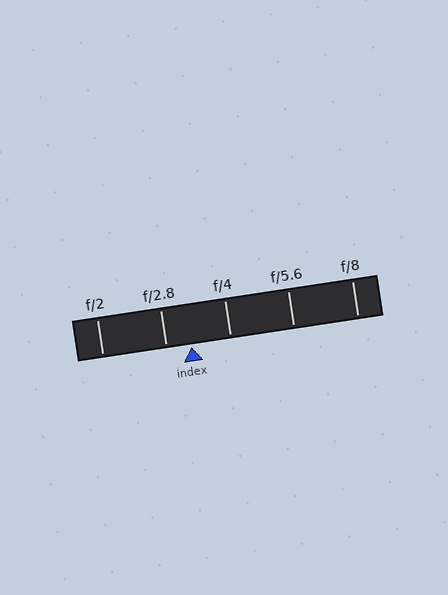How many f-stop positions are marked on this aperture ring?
There are 5 f-stop positions marked.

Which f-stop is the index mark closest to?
The index mark is closest to f/2.8.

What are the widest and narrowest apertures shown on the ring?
The widest aperture shown is f/2 and the narrowest is f/8.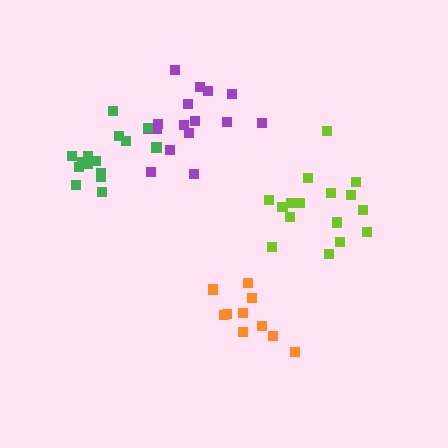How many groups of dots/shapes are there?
There are 4 groups.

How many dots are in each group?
Group 1: 16 dots, Group 2: 10 dots, Group 3: 15 dots, Group 4: 16 dots (57 total).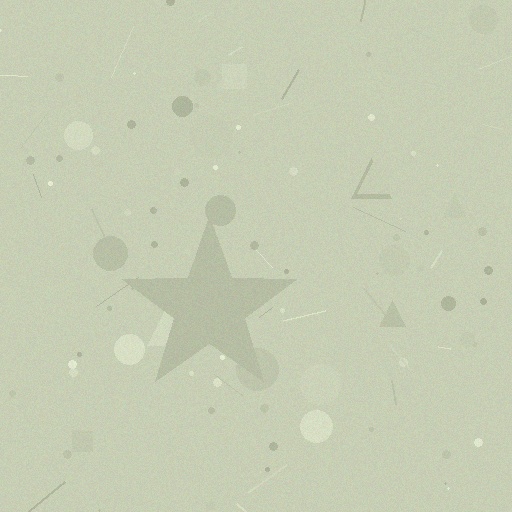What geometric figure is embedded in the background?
A star is embedded in the background.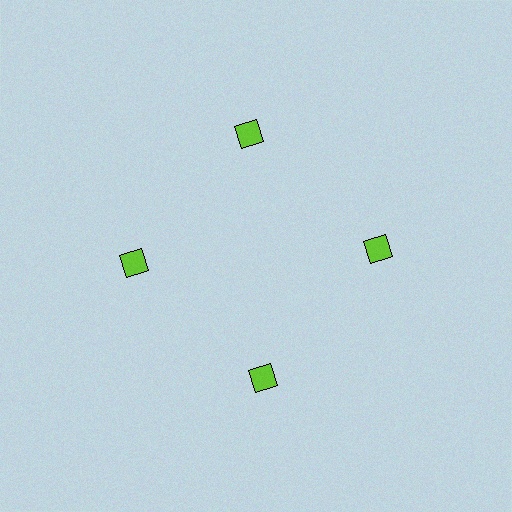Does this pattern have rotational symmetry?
Yes, this pattern has 4-fold rotational symmetry. It looks the same after rotating 90 degrees around the center.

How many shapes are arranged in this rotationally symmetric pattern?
There are 4 shapes, arranged in 4 groups of 1.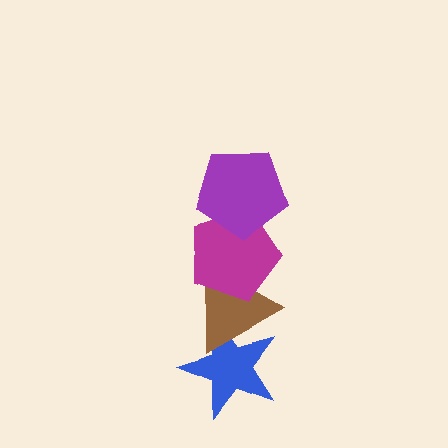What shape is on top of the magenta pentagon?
The purple pentagon is on top of the magenta pentagon.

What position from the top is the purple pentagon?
The purple pentagon is 1st from the top.